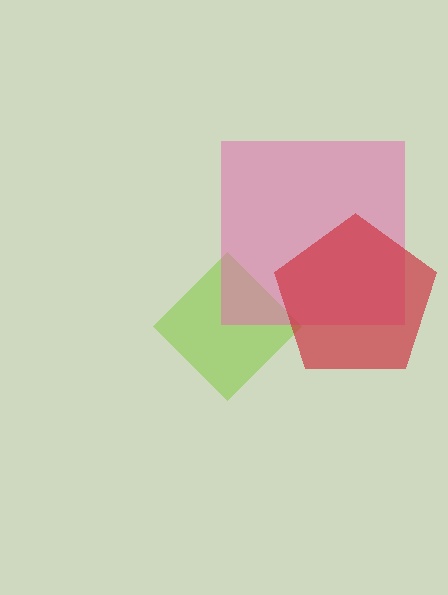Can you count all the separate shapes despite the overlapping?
Yes, there are 3 separate shapes.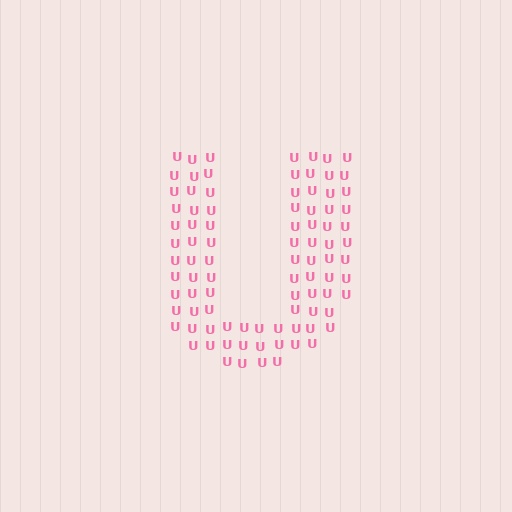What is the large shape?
The large shape is the letter U.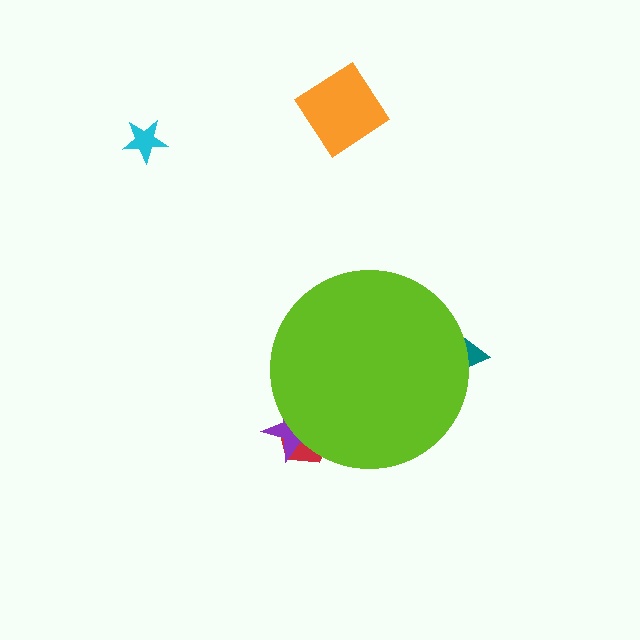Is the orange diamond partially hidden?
No, the orange diamond is fully visible.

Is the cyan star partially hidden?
No, the cyan star is fully visible.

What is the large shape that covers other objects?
A lime circle.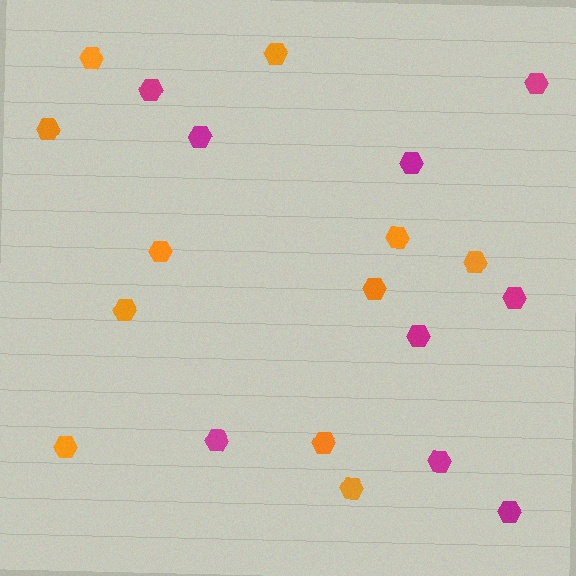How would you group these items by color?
There are 2 groups: one group of orange hexagons (11) and one group of magenta hexagons (9).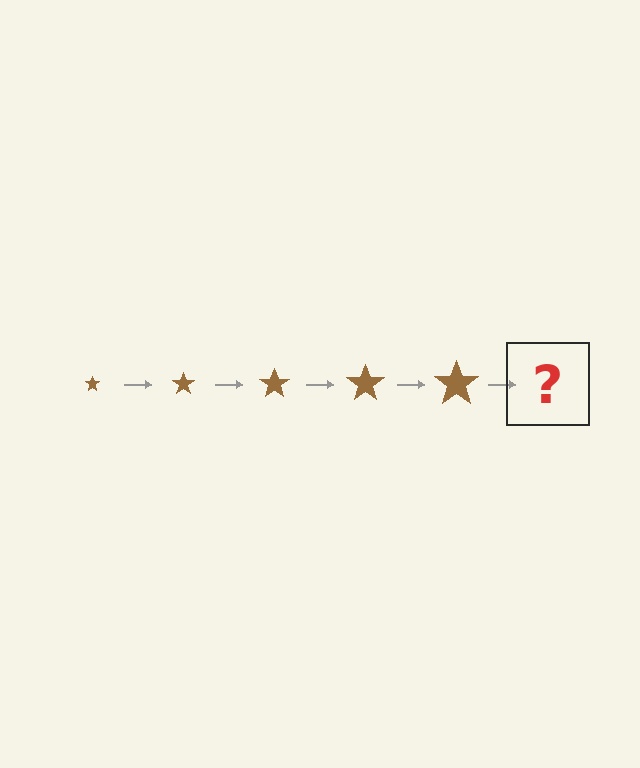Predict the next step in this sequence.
The next step is a brown star, larger than the previous one.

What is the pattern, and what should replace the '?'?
The pattern is that the star gets progressively larger each step. The '?' should be a brown star, larger than the previous one.